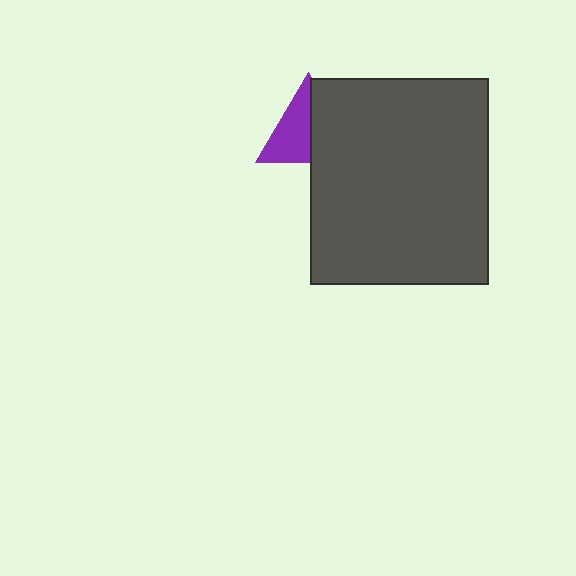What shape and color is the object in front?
The object in front is a dark gray rectangle.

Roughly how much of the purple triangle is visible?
About half of it is visible (roughly 52%).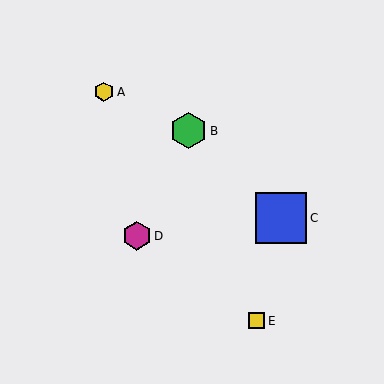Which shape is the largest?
The blue square (labeled C) is the largest.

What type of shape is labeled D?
Shape D is a magenta hexagon.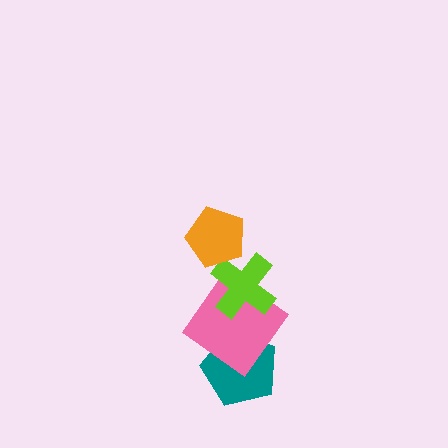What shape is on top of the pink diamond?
The lime cross is on top of the pink diamond.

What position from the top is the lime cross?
The lime cross is 2nd from the top.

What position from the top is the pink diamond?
The pink diamond is 3rd from the top.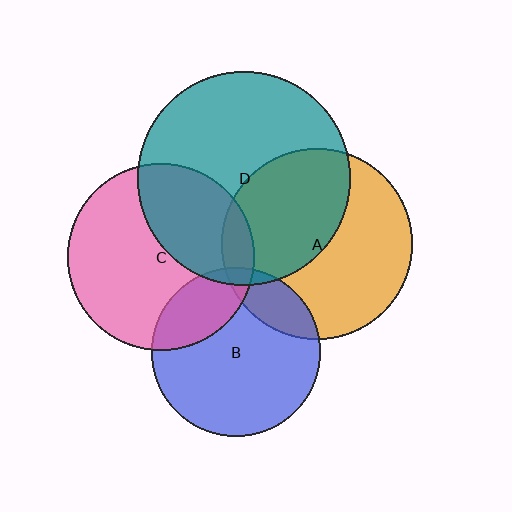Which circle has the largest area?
Circle D (teal).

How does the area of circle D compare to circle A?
Approximately 1.2 times.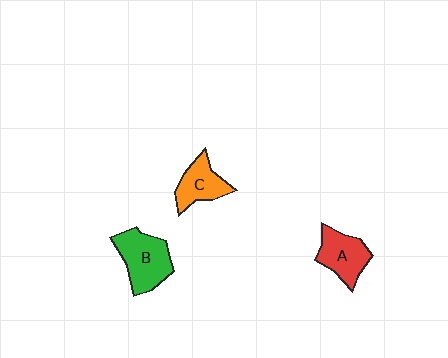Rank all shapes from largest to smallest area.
From largest to smallest: B (green), A (red), C (orange).